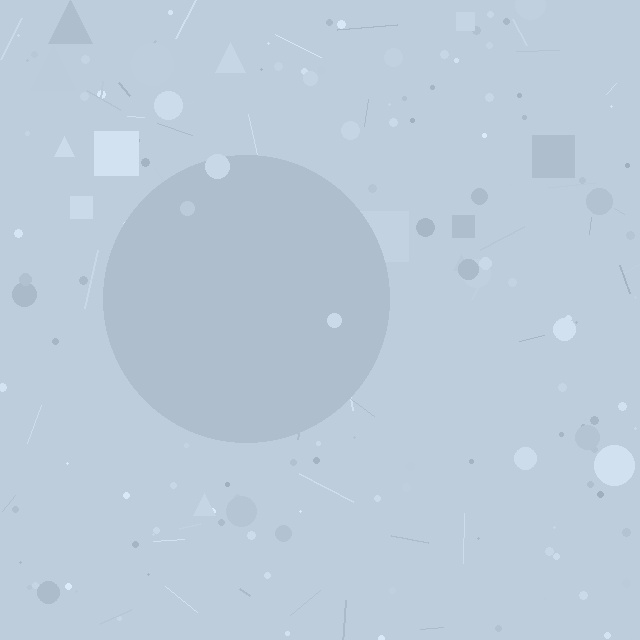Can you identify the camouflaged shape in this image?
The camouflaged shape is a circle.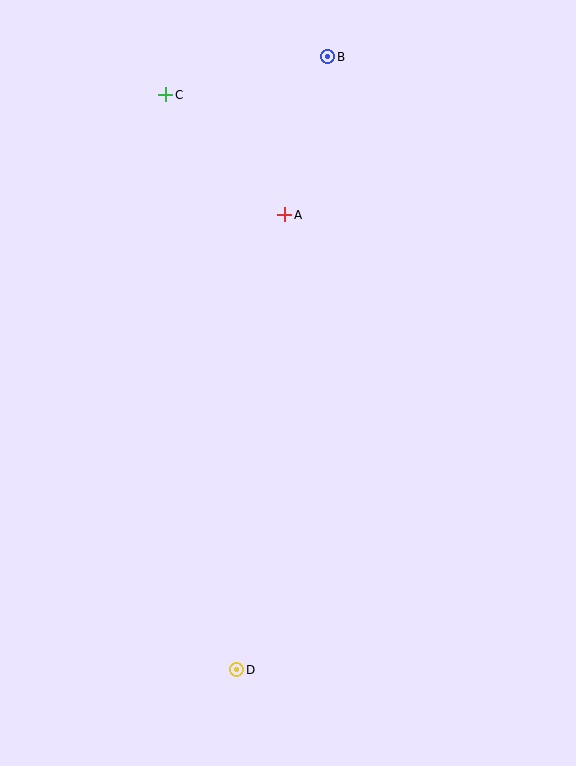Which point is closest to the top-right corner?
Point B is closest to the top-right corner.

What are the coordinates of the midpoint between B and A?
The midpoint between B and A is at (306, 136).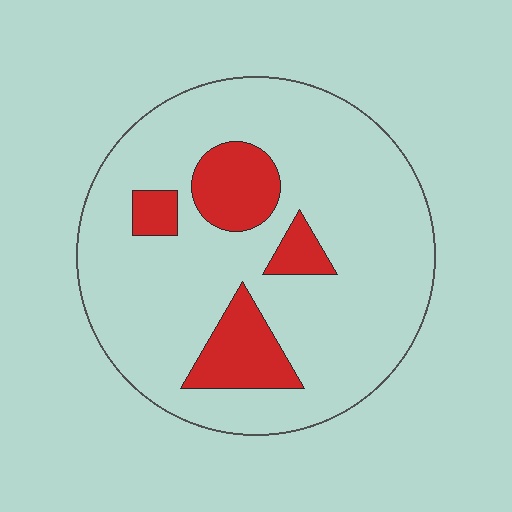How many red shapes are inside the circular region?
4.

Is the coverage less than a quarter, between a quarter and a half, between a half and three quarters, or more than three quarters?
Less than a quarter.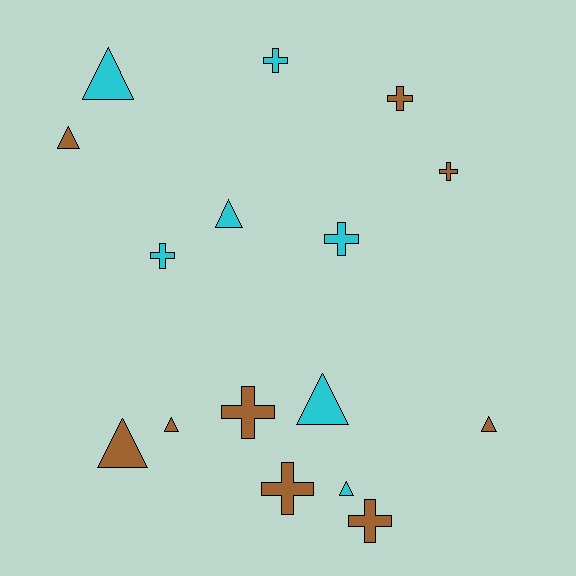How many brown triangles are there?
There are 4 brown triangles.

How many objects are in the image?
There are 16 objects.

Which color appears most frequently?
Brown, with 9 objects.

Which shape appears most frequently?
Cross, with 8 objects.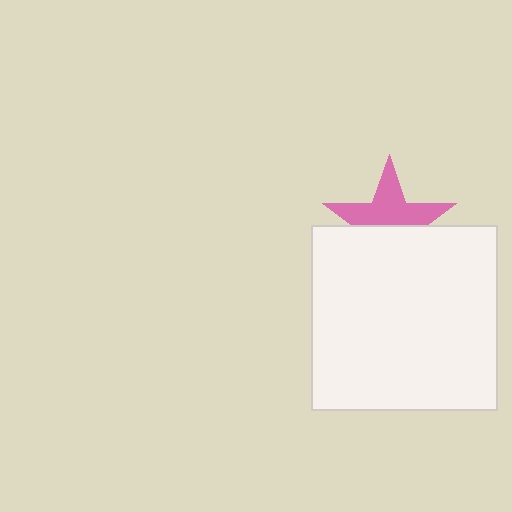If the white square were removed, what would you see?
You would see the complete pink star.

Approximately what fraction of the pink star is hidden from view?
Roughly 46% of the pink star is hidden behind the white square.